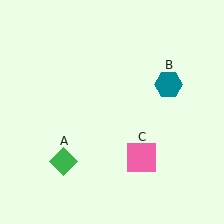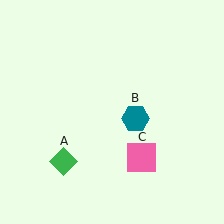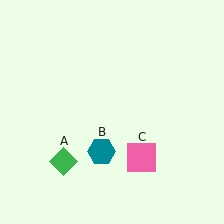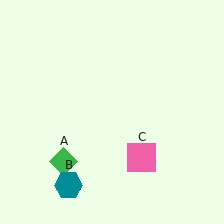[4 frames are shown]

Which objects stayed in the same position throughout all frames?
Green diamond (object A) and pink square (object C) remained stationary.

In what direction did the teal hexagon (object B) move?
The teal hexagon (object B) moved down and to the left.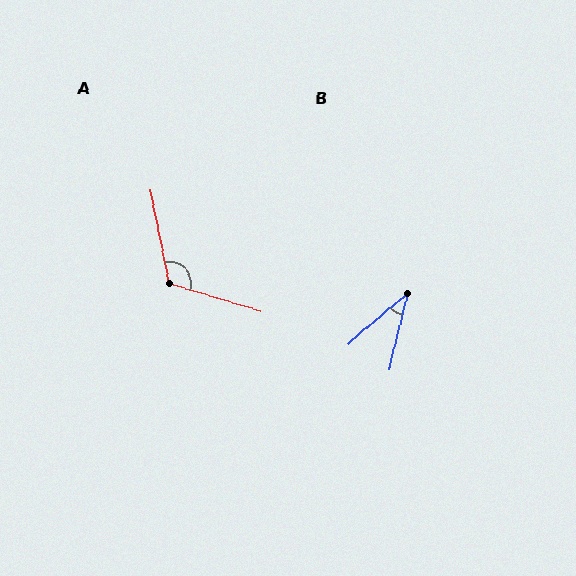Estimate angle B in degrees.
Approximately 36 degrees.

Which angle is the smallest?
B, at approximately 36 degrees.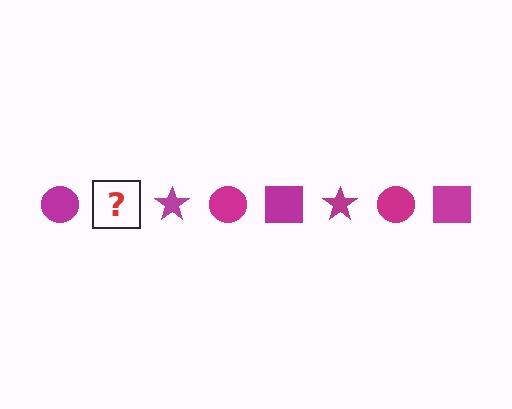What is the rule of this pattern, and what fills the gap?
The rule is that the pattern cycles through circle, square, star shapes in magenta. The gap should be filled with a magenta square.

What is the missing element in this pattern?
The missing element is a magenta square.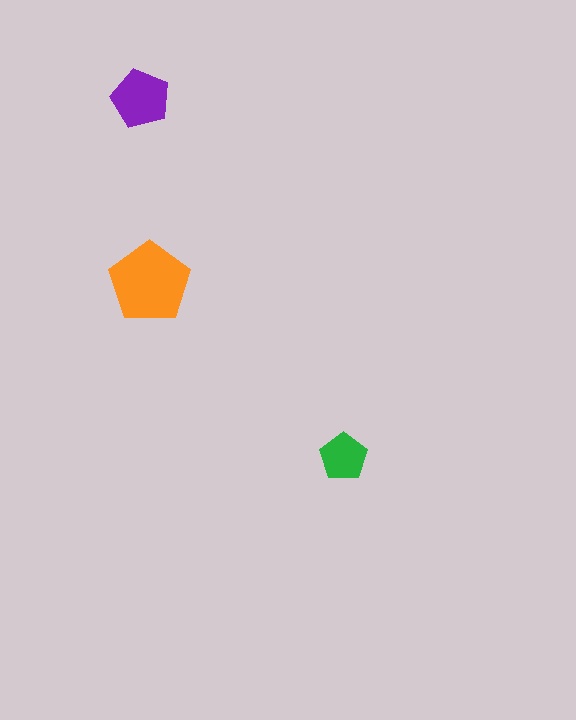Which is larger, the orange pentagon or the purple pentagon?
The orange one.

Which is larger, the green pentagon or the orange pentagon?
The orange one.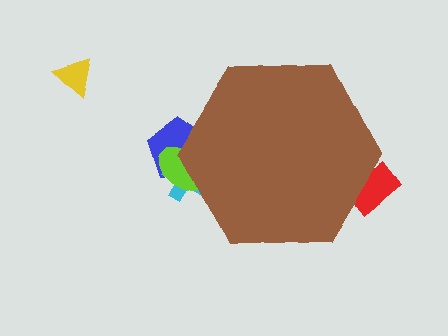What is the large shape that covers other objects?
A brown hexagon.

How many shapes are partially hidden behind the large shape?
4 shapes are partially hidden.